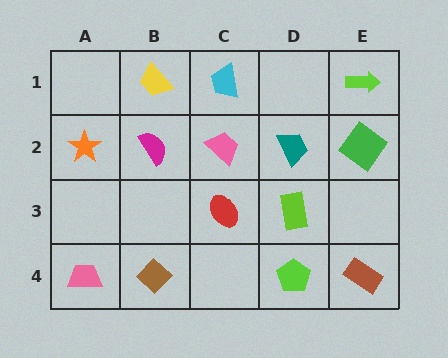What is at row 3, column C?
A red ellipse.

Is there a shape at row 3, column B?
No, that cell is empty.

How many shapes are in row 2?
5 shapes.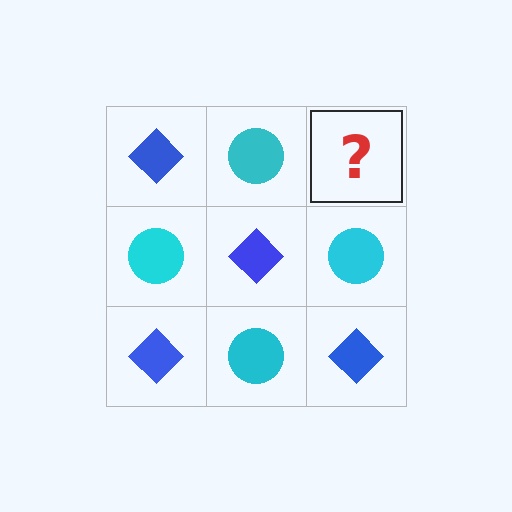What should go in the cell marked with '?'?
The missing cell should contain a blue diamond.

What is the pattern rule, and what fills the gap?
The rule is that it alternates blue diamond and cyan circle in a checkerboard pattern. The gap should be filled with a blue diamond.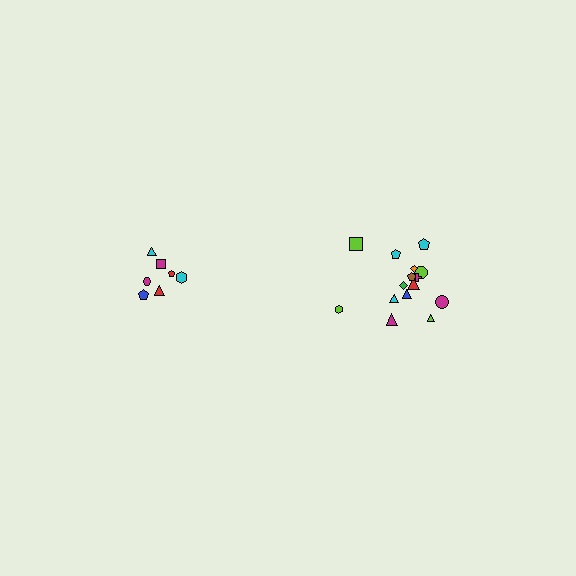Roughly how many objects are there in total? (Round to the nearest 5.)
Roughly 20 objects in total.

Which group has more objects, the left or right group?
The right group.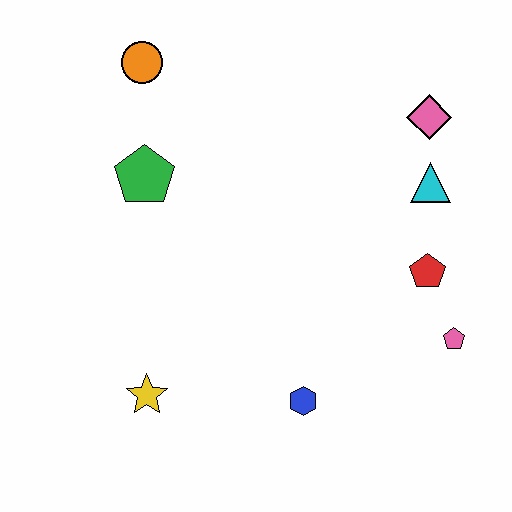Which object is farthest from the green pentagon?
The pink pentagon is farthest from the green pentagon.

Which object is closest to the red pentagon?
The pink pentagon is closest to the red pentagon.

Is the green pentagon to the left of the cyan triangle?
Yes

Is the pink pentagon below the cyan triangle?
Yes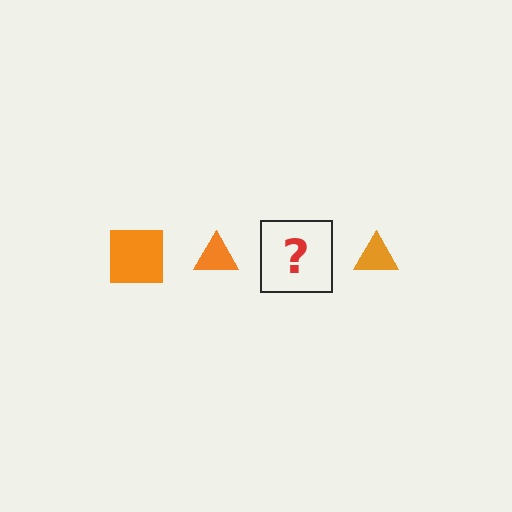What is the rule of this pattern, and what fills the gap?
The rule is that the pattern cycles through square, triangle shapes in orange. The gap should be filled with an orange square.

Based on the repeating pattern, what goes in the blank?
The blank should be an orange square.